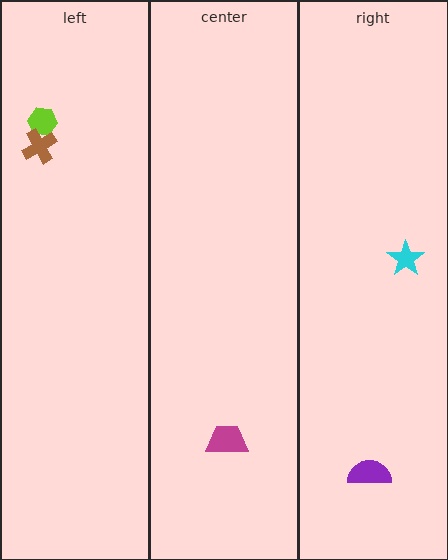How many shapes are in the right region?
2.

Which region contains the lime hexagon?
The left region.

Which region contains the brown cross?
The left region.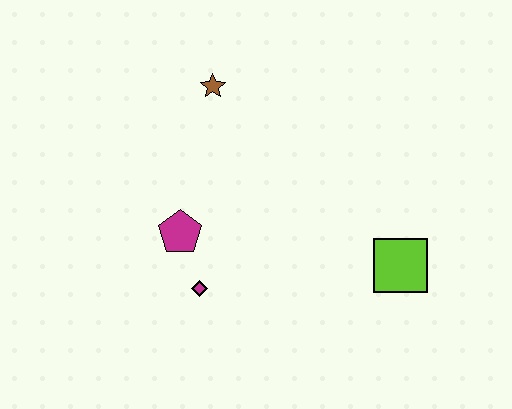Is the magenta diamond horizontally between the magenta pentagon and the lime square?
Yes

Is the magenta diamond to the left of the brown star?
Yes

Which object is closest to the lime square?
The magenta diamond is closest to the lime square.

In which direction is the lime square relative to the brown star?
The lime square is to the right of the brown star.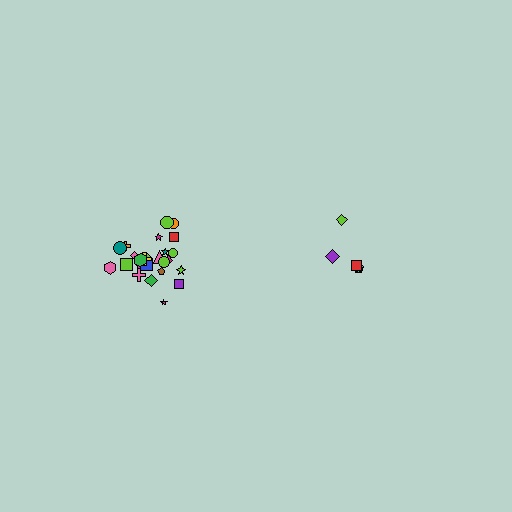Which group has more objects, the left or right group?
The left group.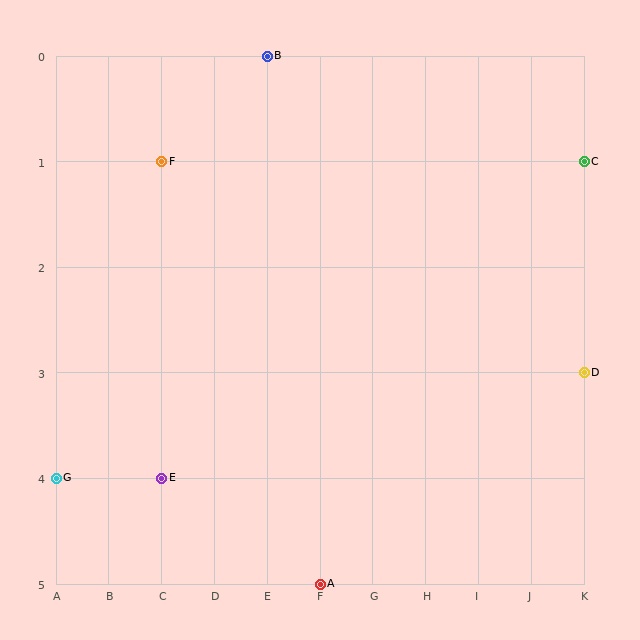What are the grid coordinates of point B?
Point B is at grid coordinates (E, 0).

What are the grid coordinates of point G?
Point G is at grid coordinates (A, 4).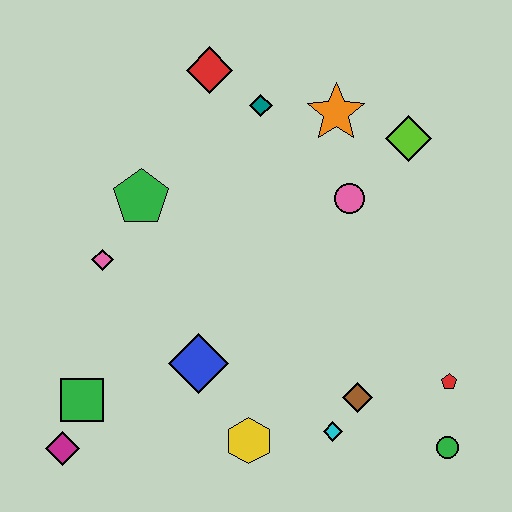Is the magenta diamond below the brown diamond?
Yes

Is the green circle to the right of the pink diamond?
Yes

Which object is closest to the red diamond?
The teal diamond is closest to the red diamond.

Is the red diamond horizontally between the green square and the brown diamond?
Yes